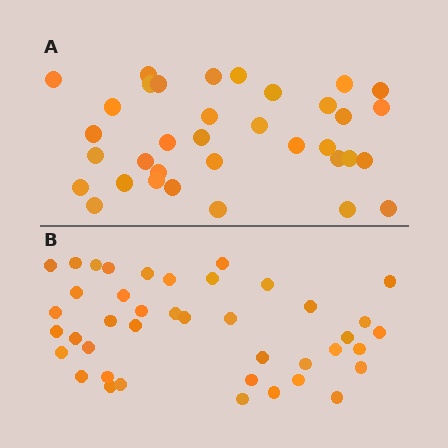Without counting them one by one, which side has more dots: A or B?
Region B (the bottom region) has more dots.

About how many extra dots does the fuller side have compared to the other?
Region B has about 6 more dots than region A.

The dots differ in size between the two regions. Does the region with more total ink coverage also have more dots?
No. Region A has more total ink coverage because its dots are larger, but region B actually contains more individual dots. Total area can be misleading — the number of items is what matters here.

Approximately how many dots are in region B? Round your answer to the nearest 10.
About 40 dots. (The exact count is 41, which rounds to 40.)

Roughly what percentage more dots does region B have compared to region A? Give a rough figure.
About 15% more.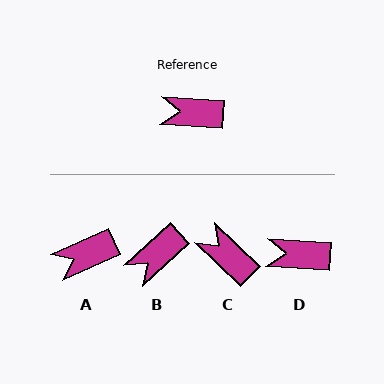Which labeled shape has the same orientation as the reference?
D.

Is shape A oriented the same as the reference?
No, it is off by about 28 degrees.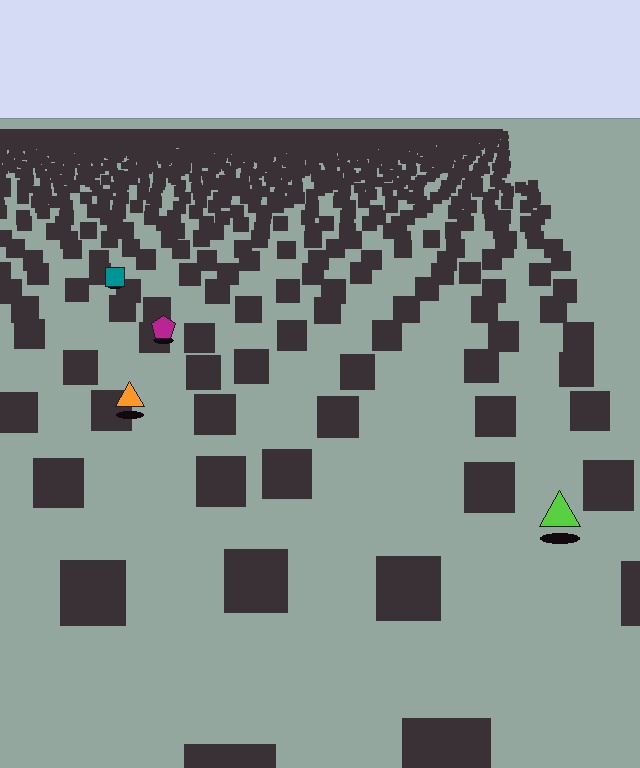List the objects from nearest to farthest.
From nearest to farthest: the lime triangle, the orange triangle, the magenta pentagon, the teal square.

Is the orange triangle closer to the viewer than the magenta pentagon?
Yes. The orange triangle is closer — you can tell from the texture gradient: the ground texture is coarser near it.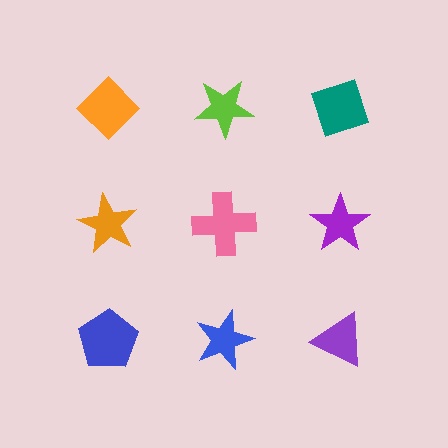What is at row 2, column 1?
An orange star.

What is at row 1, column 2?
A lime star.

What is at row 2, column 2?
A pink cross.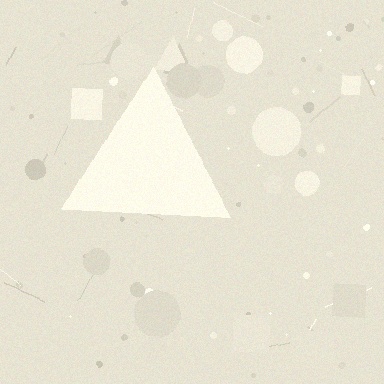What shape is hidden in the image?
A triangle is hidden in the image.